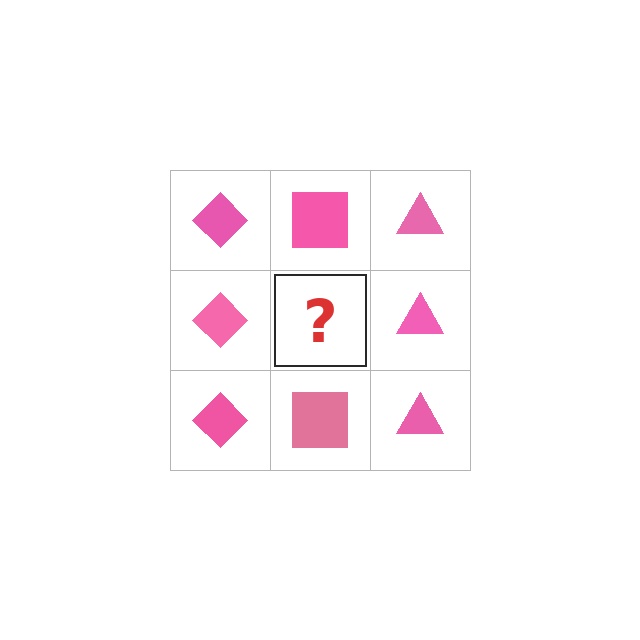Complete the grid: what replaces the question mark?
The question mark should be replaced with a pink square.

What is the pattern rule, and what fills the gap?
The rule is that each column has a consistent shape. The gap should be filled with a pink square.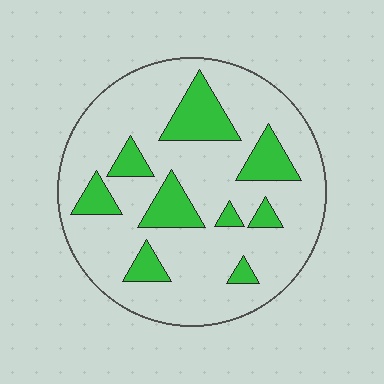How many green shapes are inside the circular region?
9.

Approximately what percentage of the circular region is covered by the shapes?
Approximately 20%.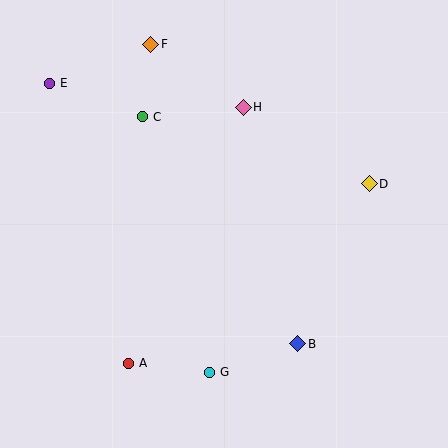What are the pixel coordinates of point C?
Point C is at (143, 117).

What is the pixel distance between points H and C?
The distance between H and C is 101 pixels.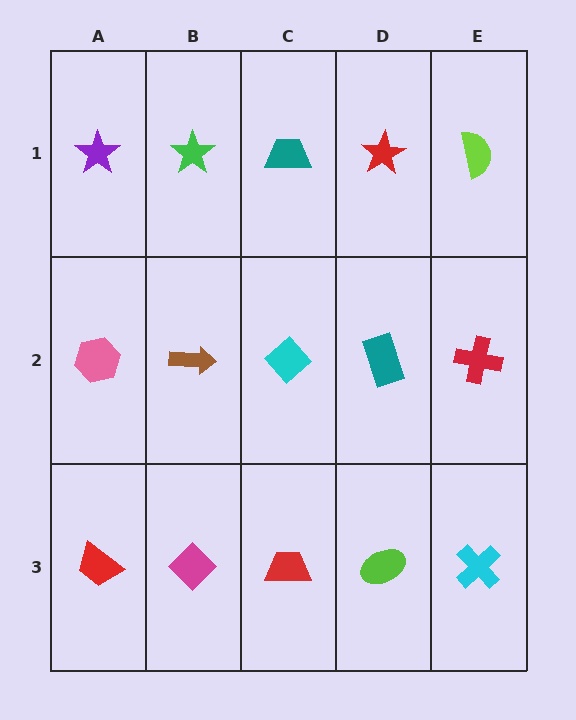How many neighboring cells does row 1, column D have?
3.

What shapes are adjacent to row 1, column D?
A teal rectangle (row 2, column D), a teal trapezoid (row 1, column C), a lime semicircle (row 1, column E).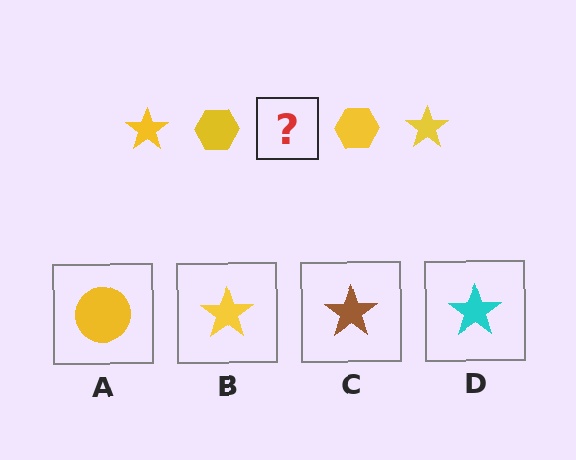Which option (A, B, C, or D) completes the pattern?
B.